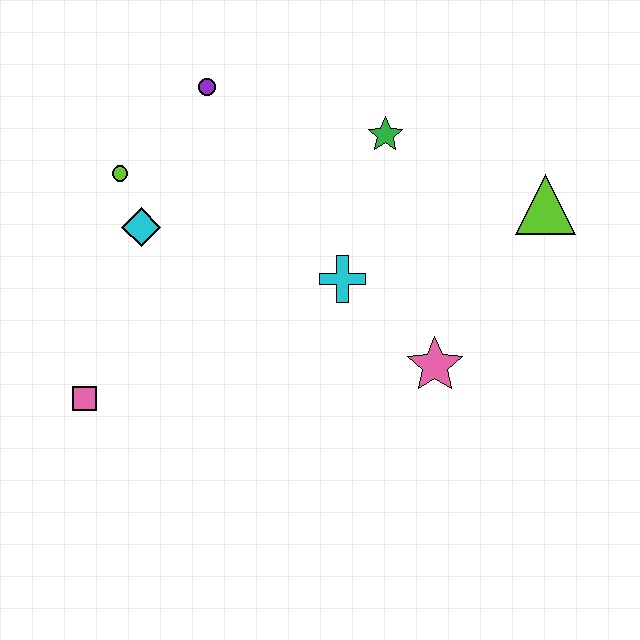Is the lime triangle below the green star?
Yes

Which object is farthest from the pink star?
The lime circle is farthest from the pink star.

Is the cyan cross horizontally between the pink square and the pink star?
Yes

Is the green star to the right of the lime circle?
Yes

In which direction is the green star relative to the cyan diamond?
The green star is to the right of the cyan diamond.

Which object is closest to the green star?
The cyan cross is closest to the green star.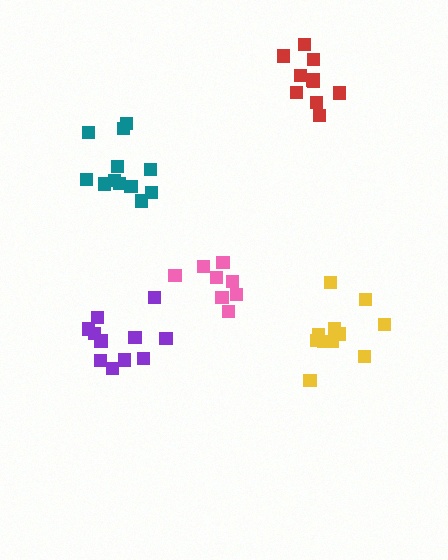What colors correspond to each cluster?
The clusters are colored: red, pink, yellow, purple, teal.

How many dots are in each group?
Group 1: 10 dots, Group 2: 8 dots, Group 3: 11 dots, Group 4: 11 dots, Group 5: 12 dots (52 total).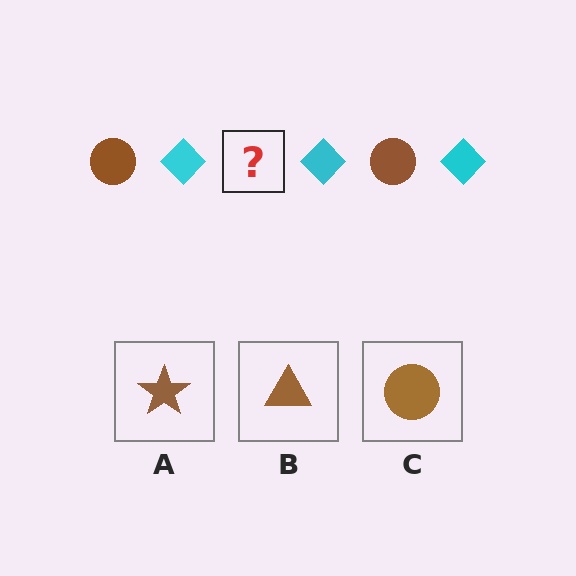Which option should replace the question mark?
Option C.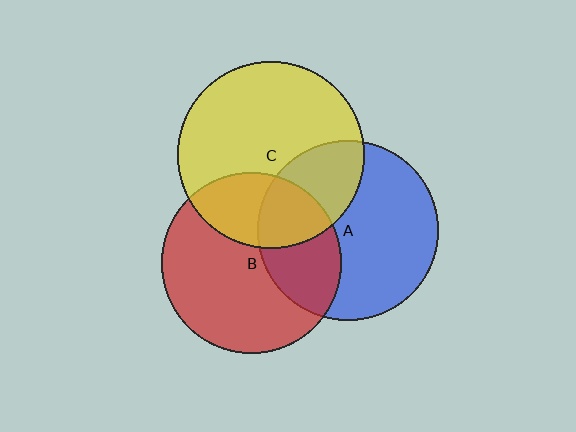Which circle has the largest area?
Circle C (yellow).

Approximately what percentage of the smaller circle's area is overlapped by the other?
Approximately 30%.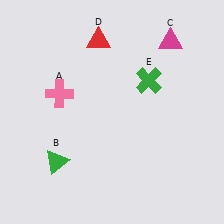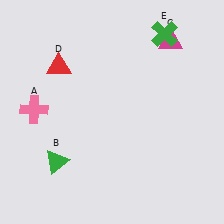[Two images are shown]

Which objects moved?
The objects that moved are: the pink cross (A), the red triangle (D), the green cross (E).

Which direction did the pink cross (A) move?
The pink cross (A) moved left.